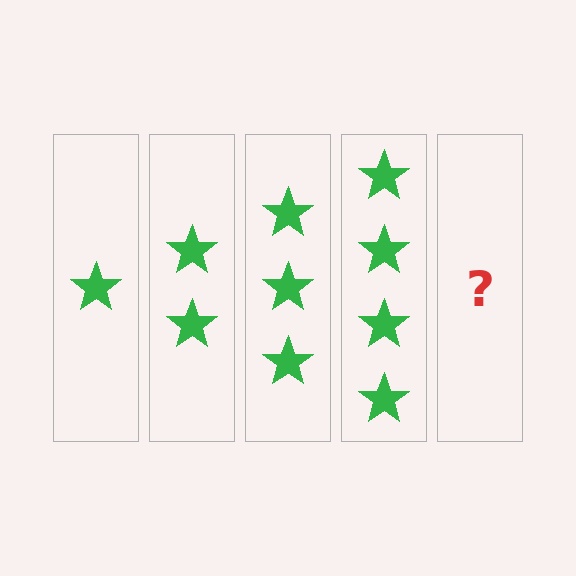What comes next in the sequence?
The next element should be 5 stars.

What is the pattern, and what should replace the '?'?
The pattern is that each step adds one more star. The '?' should be 5 stars.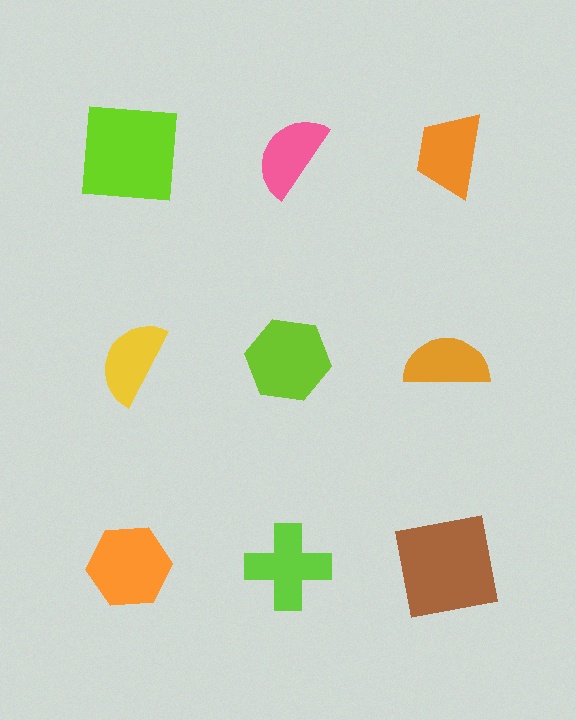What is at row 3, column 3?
A brown square.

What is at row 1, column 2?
A pink semicircle.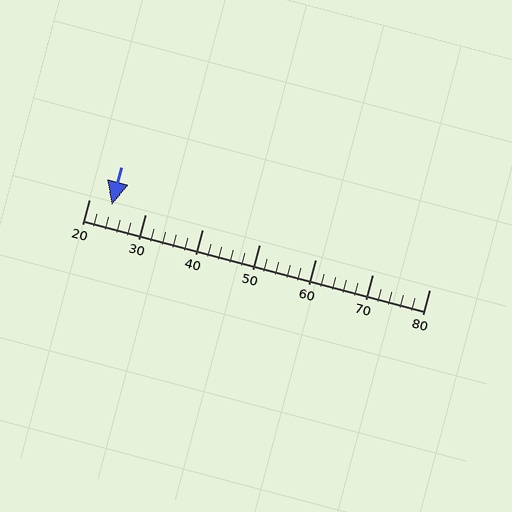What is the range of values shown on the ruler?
The ruler shows values from 20 to 80.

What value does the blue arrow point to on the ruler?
The blue arrow points to approximately 24.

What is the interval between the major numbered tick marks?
The major tick marks are spaced 10 units apart.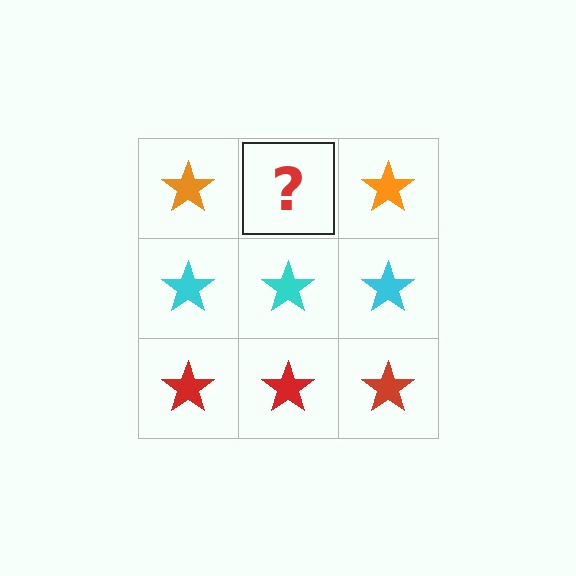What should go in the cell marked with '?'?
The missing cell should contain an orange star.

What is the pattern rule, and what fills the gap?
The rule is that each row has a consistent color. The gap should be filled with an orange star.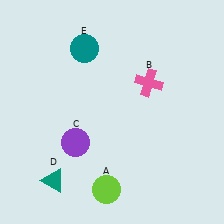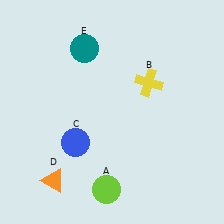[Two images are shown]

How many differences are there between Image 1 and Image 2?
There are 3 differences between the two images.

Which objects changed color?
B changed from pink to yellow. C changed from purple to blue. D changed from teal to orange.